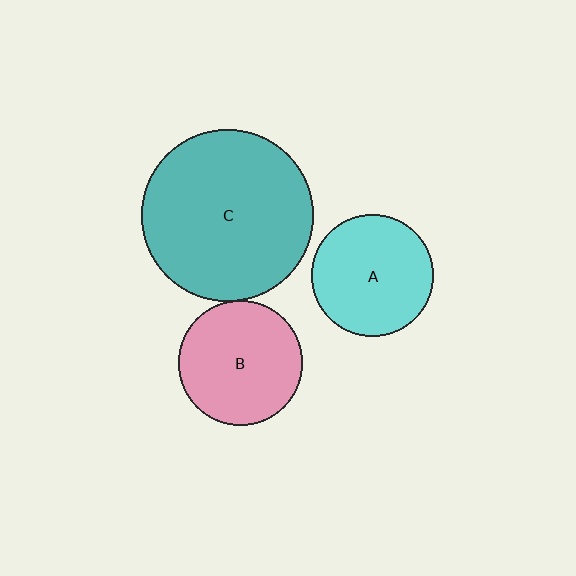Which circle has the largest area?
Circle C (teal).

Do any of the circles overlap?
No, none of the circles overlap.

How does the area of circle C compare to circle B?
Approximately 1.9 times.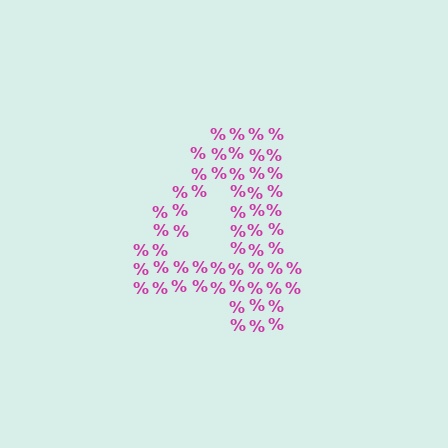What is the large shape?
The large shape is the digit 4.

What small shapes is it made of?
It is made of small percent signs.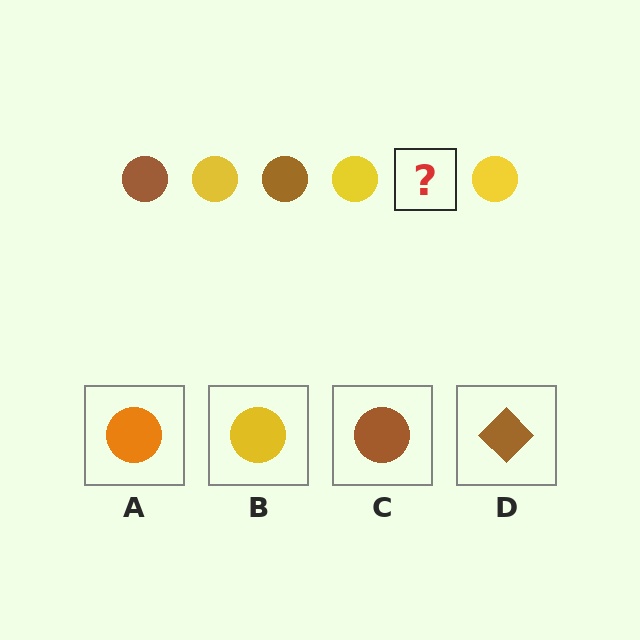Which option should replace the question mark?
Option C.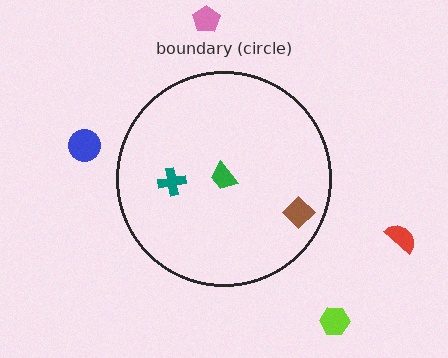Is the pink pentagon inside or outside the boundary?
Outside.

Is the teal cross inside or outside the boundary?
Inside.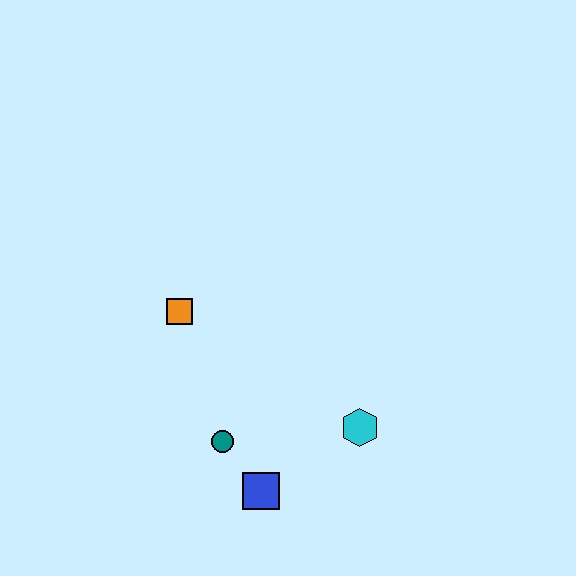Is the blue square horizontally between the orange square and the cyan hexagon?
Yes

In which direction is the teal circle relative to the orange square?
The teal circle is below the orange square.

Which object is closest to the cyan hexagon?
The blue square is closest to the cyan hexagon.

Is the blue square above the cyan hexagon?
No